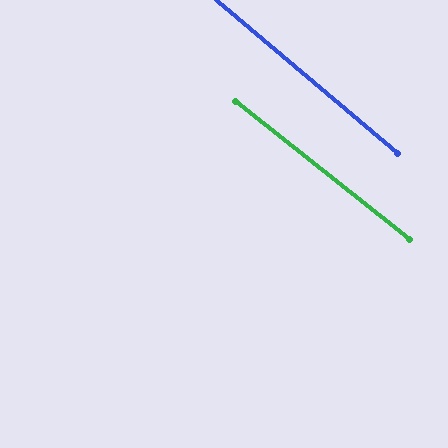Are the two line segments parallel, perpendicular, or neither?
Parallel — their directions differ by only 2.0°.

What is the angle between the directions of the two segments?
Approximately 2 degrees.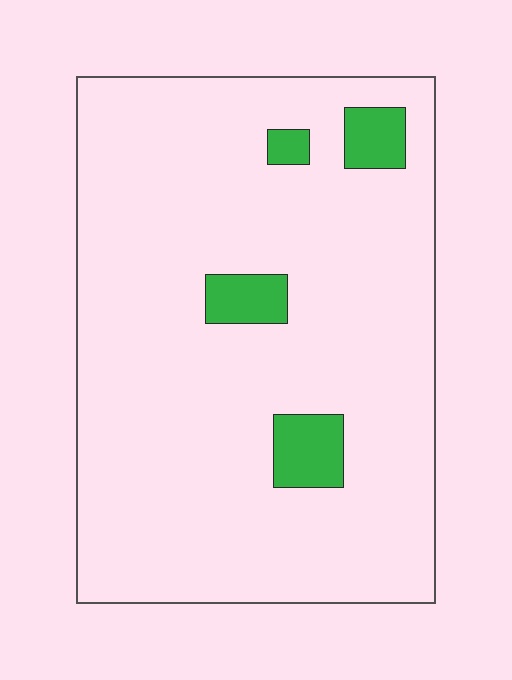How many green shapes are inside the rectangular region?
4.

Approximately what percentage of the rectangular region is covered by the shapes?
Approximately 10%.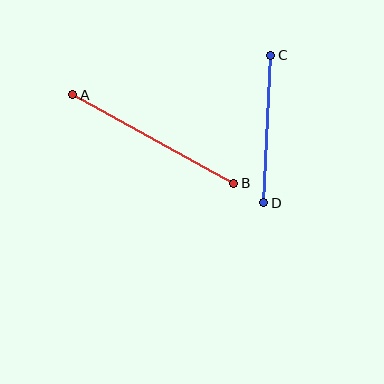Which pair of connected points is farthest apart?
Points A and B are farthest apart.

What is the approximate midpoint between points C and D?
The midpoint is at approximately (267, 129) pixels.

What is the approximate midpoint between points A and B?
The midpoint is at approximately (153, 139) pixels.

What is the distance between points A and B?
The distance is approximately 183 pixels.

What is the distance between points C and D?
The distance is approximately 148 pixels.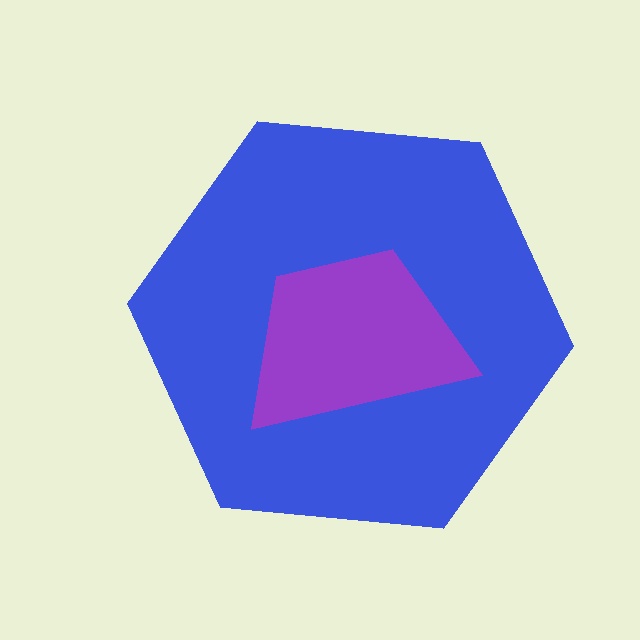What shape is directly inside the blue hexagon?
The purple trapezoid.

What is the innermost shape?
The purple trapezoid.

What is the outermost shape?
The blue hexagon.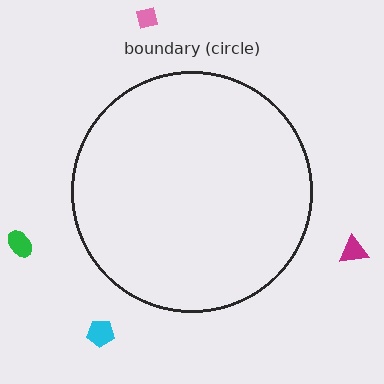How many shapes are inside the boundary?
0 inside, 4 outside.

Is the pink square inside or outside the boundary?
Outside.